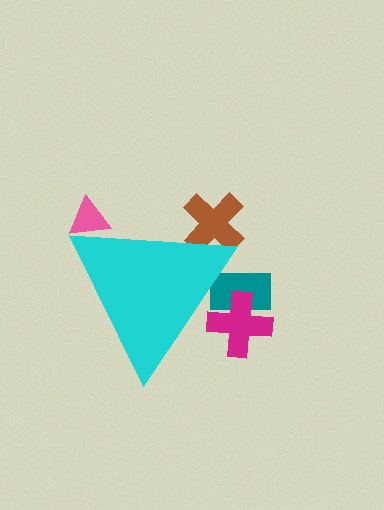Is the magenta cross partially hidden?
Yes, the magenta cross is partially hidden behind the cyan triangle.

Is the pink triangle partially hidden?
Yes, the pink triangle is partially hidden behind the cyan triangle.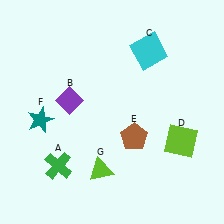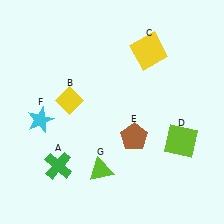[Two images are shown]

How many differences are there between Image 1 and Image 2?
There are 3 differences between the two images.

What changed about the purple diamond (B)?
In Image 1, B is purple. In Image 2, it changed to yellow.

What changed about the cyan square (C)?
In Image 1, C is cyan. In Image 2, it changed to yellow.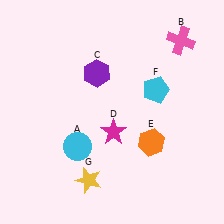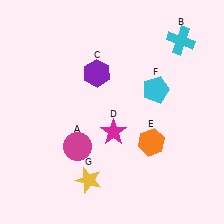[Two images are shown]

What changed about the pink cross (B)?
In Image 1, B is pink. In Image 2, it changed to cyan.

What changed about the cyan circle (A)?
In Image 1, A is cyan. In Image 2, it changed to magenta.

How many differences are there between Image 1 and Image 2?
There are 2 differences between the two images.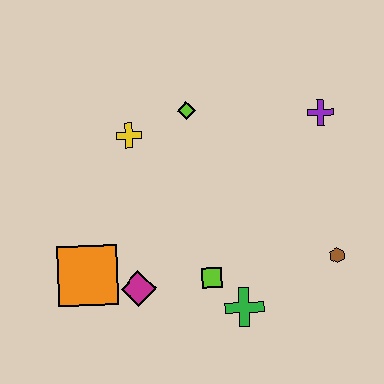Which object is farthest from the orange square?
The purple cross is farthest from the orange square.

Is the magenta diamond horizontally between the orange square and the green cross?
Yes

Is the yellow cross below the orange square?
No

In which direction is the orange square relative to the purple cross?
The orange square is to the left of the purple cross.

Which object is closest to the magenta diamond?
The orange square is closest to the magenta diamond.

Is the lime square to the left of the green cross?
Yes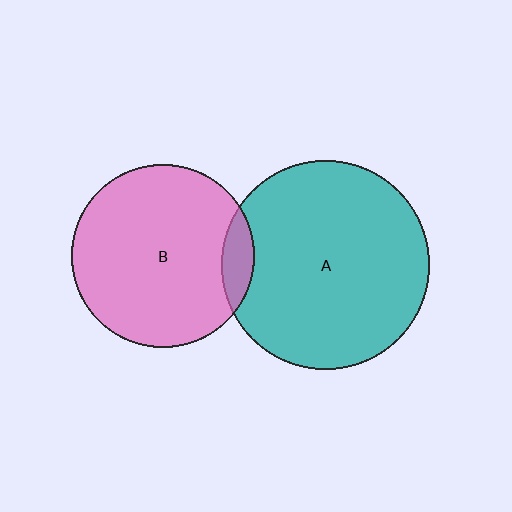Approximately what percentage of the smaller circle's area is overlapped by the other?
Approximately 10%.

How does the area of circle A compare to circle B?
Approximately 1.3 times.